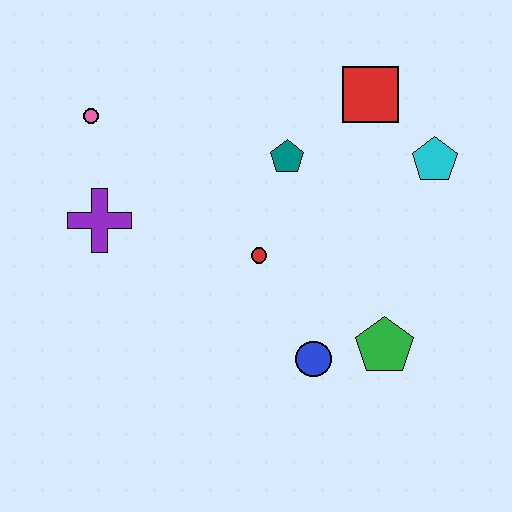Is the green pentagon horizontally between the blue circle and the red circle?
No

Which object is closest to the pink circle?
The purple cross is closest to the pink circle.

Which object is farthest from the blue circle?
The pink circle is farthest from the blue circle.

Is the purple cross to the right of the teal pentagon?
No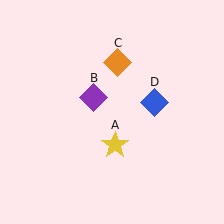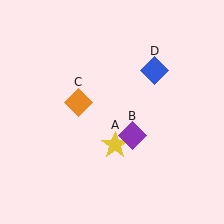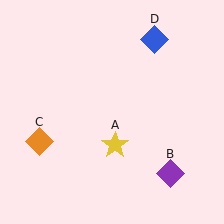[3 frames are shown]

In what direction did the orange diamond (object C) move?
The orange diamond (object C) moved down and to the left.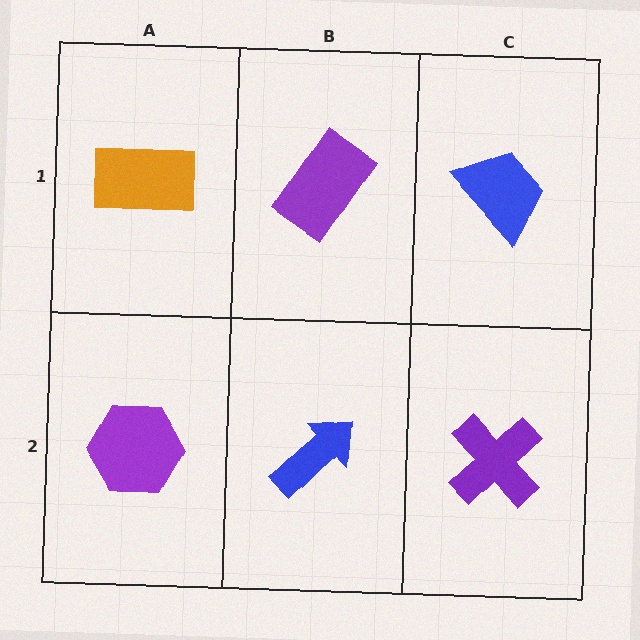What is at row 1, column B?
A purple rectangle.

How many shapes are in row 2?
3 shapes.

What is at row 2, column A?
A purple hexagon.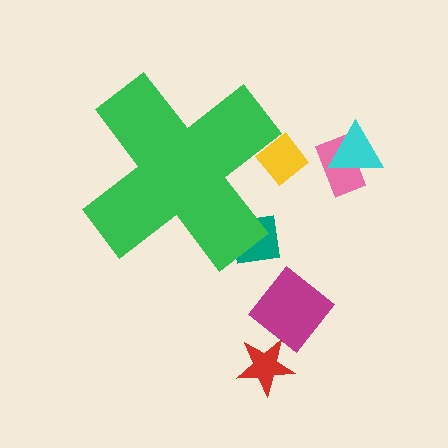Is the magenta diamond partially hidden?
No, the magenta diamond is fully visible.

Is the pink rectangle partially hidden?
No, the pink rectangle is fully visible.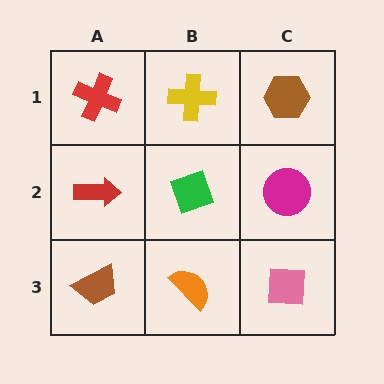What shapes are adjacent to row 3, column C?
A magenta circle (row 2, column C), an orange semicircle (row 3, column B).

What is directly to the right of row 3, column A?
An orange semicircle.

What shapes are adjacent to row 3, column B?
A green diamond (row 2, column B), a brown trapezoid (row 3, column A), a pink square (row 3, column C).